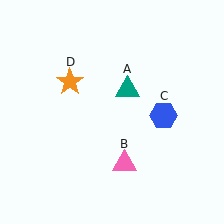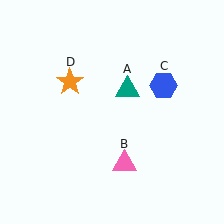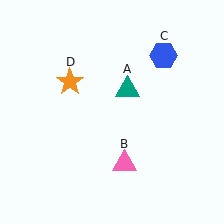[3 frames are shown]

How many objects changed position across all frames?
1 object changed position: blue hexagon (object C).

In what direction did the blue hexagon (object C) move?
The blue hexagon (object C) moved up.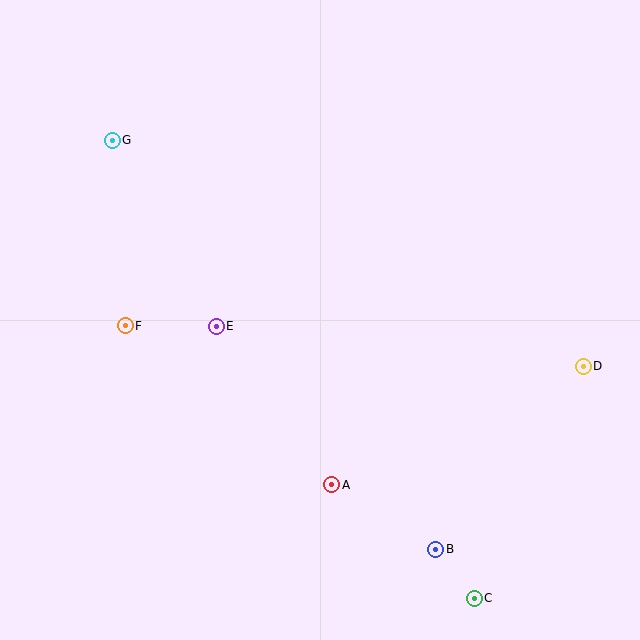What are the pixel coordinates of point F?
Point F is at (125, 326).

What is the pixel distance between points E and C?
The distance between E and C is 375 pixels.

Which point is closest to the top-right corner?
Point D is closest to the top-right corner.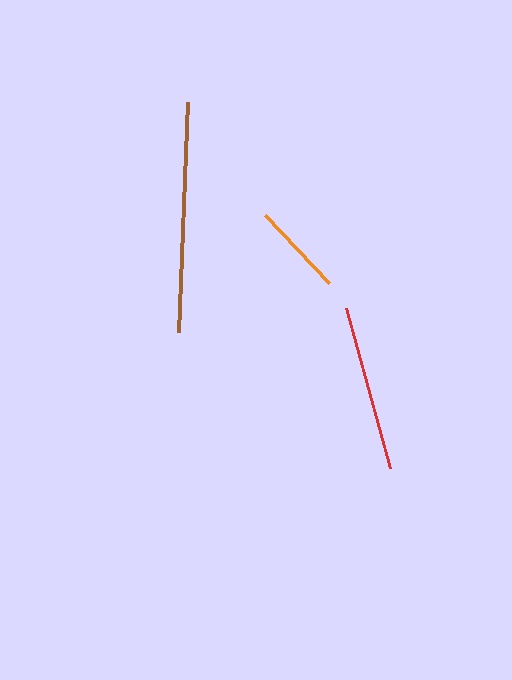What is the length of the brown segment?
The brown segment is approximately 230 pixels long.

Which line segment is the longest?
The brown line is the longest at approximately 230 pixels.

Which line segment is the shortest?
The orange line is the shortest at approximately 93 pixels.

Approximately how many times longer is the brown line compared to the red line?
The brown line is approximately 1.4 times the length of the red line.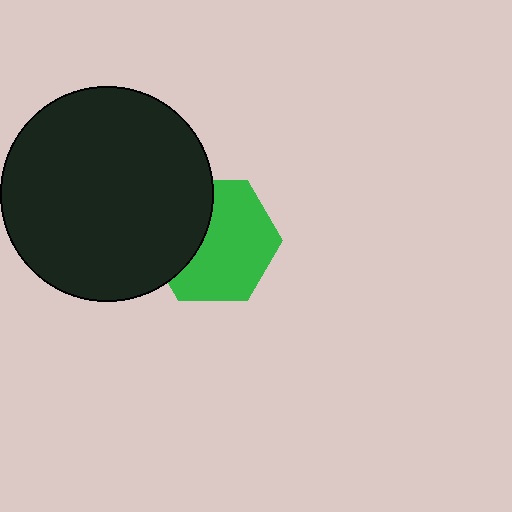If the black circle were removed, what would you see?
You would see the complete green hexagon.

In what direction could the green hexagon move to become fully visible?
The green hexagon could move right. That would shift it out from behind the black circle entirely.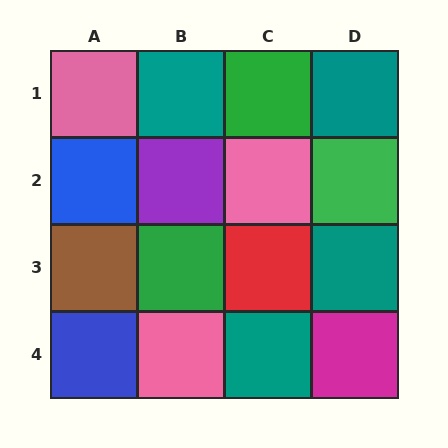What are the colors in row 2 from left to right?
Blue, purple, pink, green.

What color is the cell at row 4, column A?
Blue.